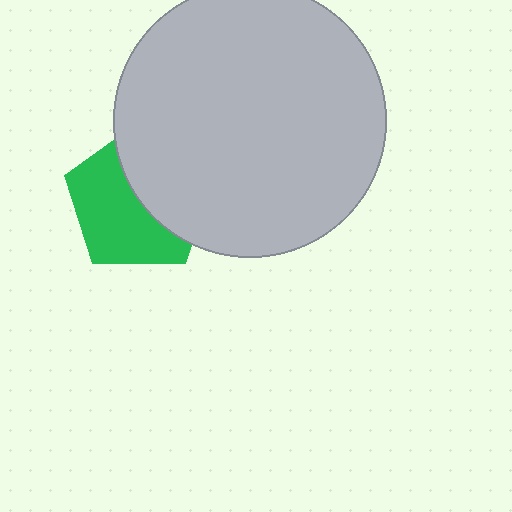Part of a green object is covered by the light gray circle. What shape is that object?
It is a pentagon.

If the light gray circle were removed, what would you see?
You would see the complete green pentagon.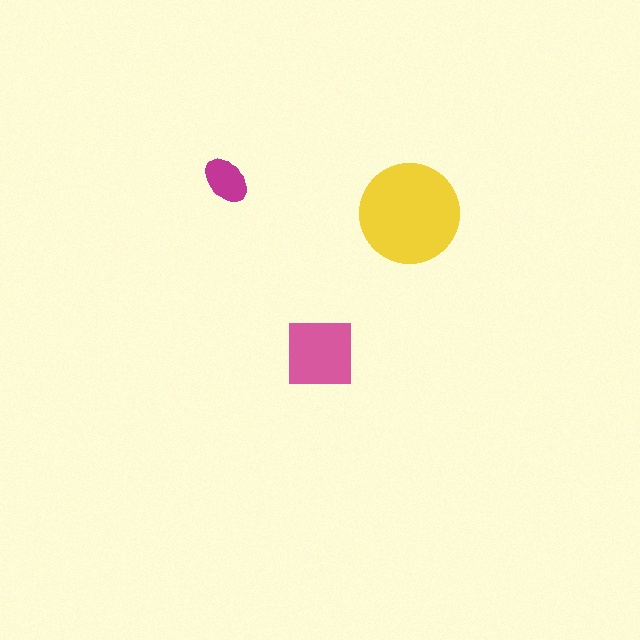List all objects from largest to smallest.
The yellow circle, the pink square, the magenta ellipse.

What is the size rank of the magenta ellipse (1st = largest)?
3rd.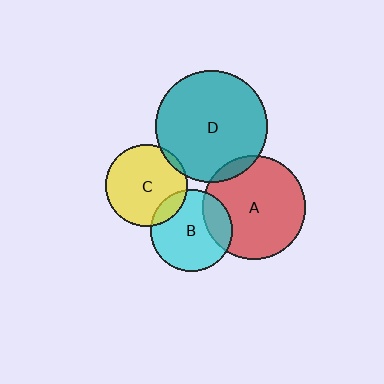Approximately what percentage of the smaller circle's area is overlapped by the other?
Approximately 5%.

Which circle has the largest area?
Circle D (teal).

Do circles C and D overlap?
Yes.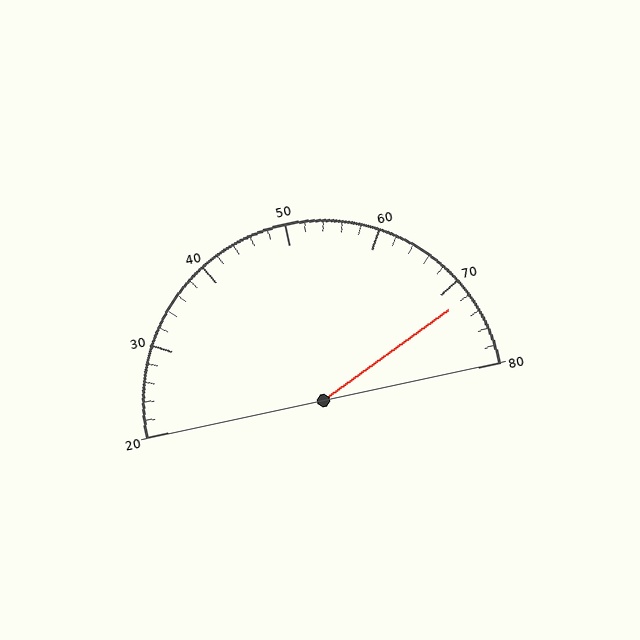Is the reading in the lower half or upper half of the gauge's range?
The reading is in the upper half of the range (20 to 80).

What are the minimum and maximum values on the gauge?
The gauge ranges from 20 to 80.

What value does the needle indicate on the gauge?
The needle indicates approximately 72.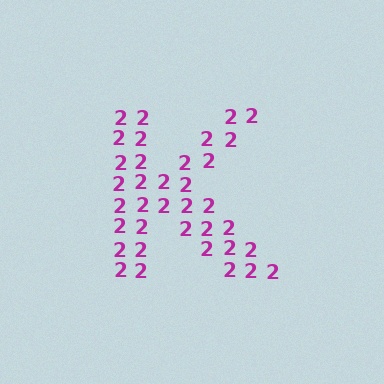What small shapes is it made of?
It is made of small digit 2's.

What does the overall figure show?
The overall figure shows the letter K.